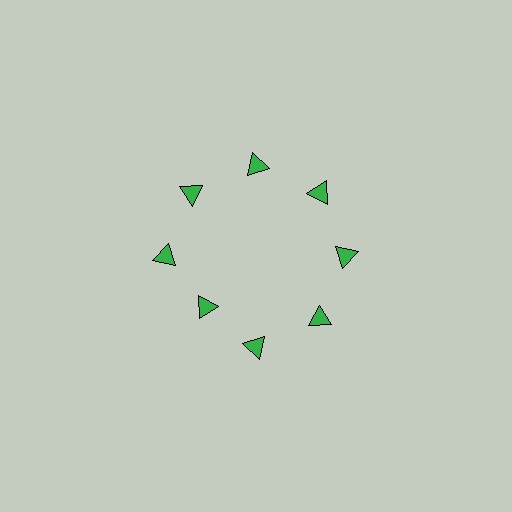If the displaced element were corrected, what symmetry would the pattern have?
It would have 8-fold rotational symmetry — the pattern would map onto itself every 45 degrees.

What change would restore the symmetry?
The symmetry would be restored by moving it outward, back onto the ring so that all 8 triangles sit at equal angles and equal distance from the center.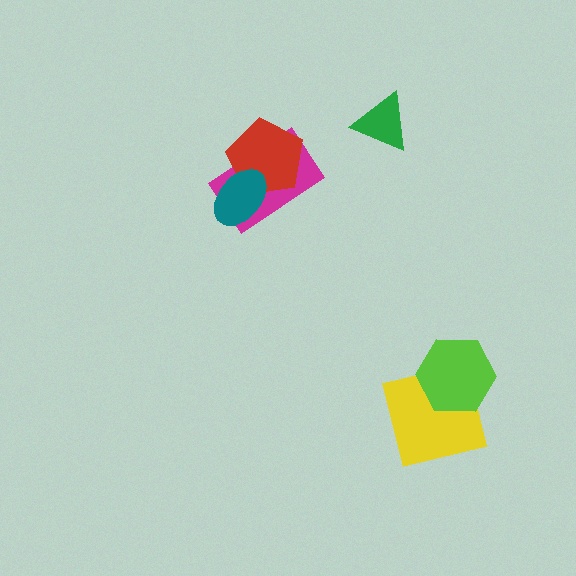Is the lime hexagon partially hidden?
No, no other shape covers it.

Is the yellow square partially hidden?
Yes, it is partially covered by another shape.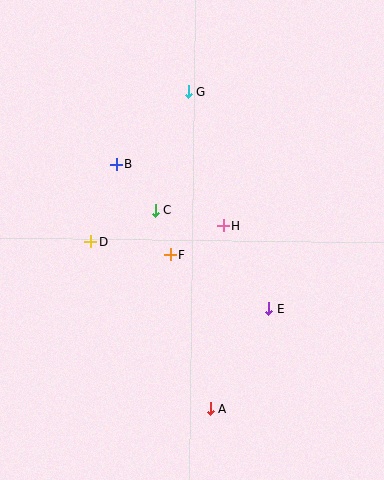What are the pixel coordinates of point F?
Point F is at (170, 255).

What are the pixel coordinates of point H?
Point H is at (223, 226).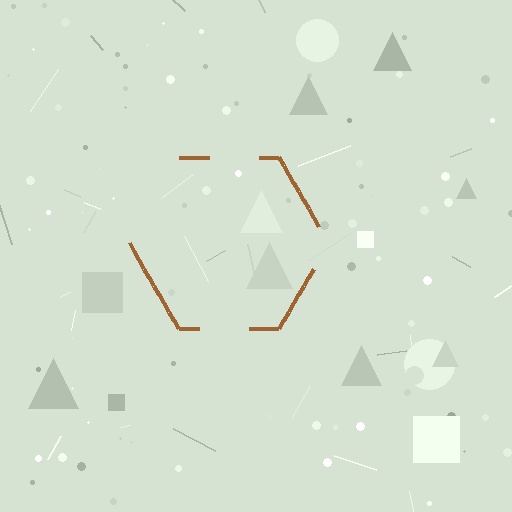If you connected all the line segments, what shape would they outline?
They would outline a hexagon.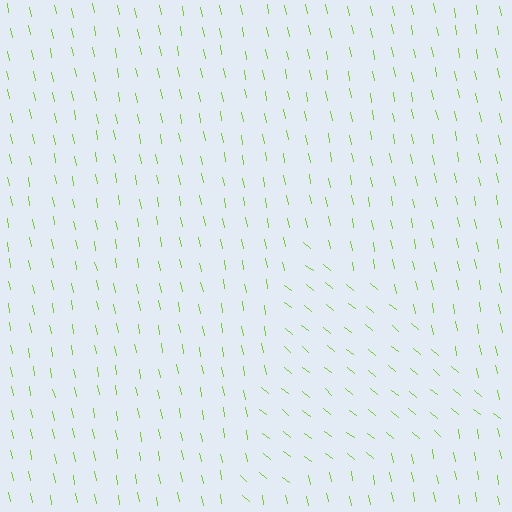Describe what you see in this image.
The image is filled with small lime line segments. A triangle region in the image has lines oriented differently from the surrounding lines, creating a visible texture boundary.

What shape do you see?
I see a triangle.